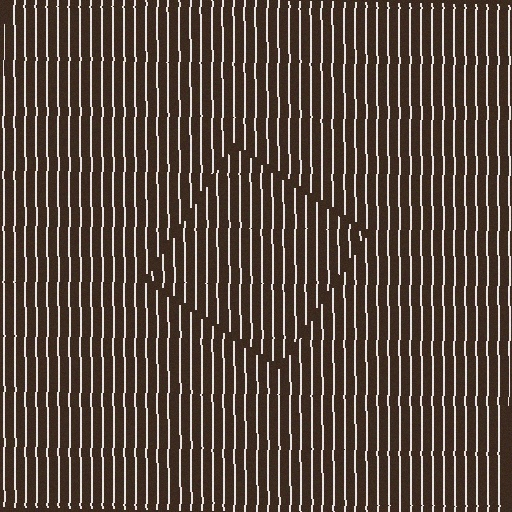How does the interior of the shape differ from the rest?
The interior of the shape contains the same grating, shifted by half a period — the contour is defined by the phase discontinuity where line-ends from the inner and outer gratings abut.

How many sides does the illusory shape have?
4 sides — the line-ends trace a square.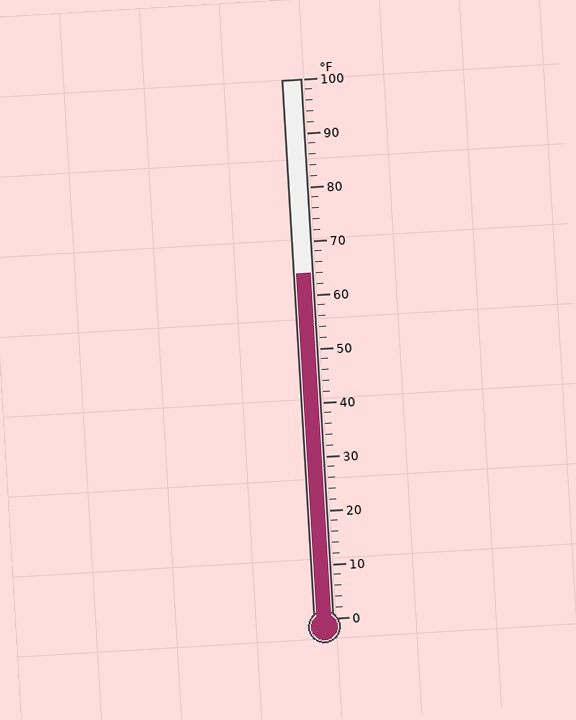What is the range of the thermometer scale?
The thermometer scale ranges from 0°F to 100°F.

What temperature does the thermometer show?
The thermometer shows approximately 64°F.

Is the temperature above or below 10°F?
The temperature is above 10°F.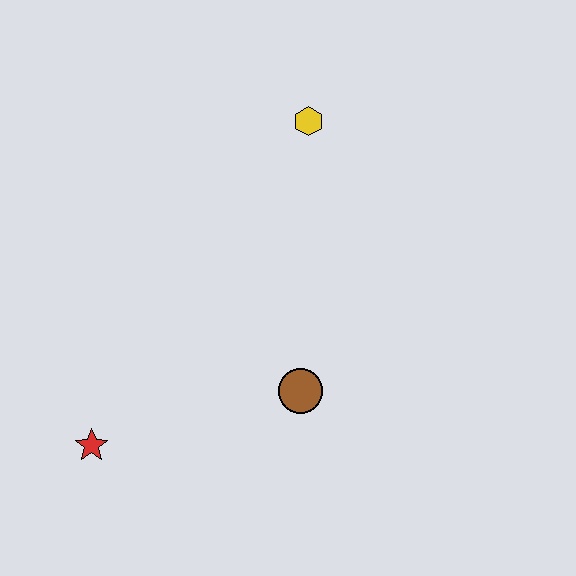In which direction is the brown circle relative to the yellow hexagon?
The brown circle is below the yellow hexagon.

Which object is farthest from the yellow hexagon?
The red star is farthest from the yellow hexagon.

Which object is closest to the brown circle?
The red star is closest to the brown circle.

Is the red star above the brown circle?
No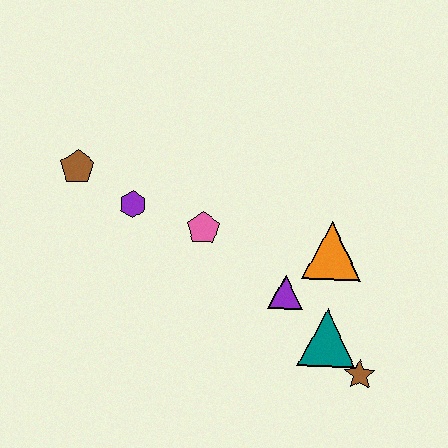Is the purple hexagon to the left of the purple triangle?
Yes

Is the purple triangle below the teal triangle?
No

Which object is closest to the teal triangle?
The brown star is closest to the teal triangle.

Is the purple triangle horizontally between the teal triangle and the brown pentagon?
Yes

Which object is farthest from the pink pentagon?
The brown star is farthest from the pink pentagon.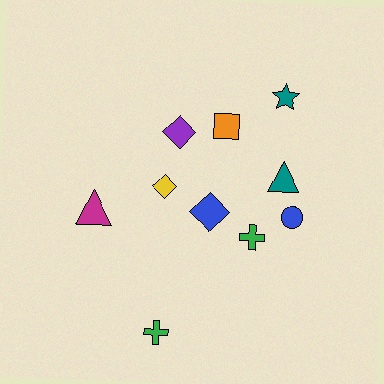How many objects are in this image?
There are 10 objects.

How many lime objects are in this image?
There are no lime objects.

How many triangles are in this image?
There are 2 triangles.